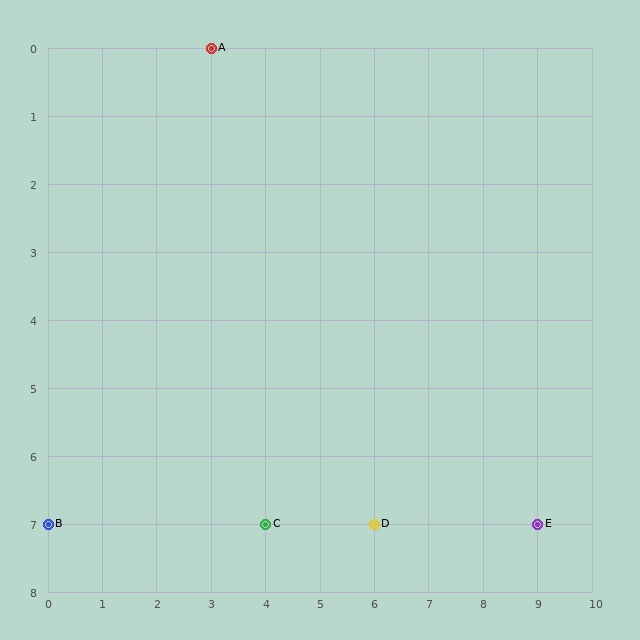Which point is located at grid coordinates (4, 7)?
Point C is at (4, 7).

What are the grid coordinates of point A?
Point A is at grid coordinates (3, 0).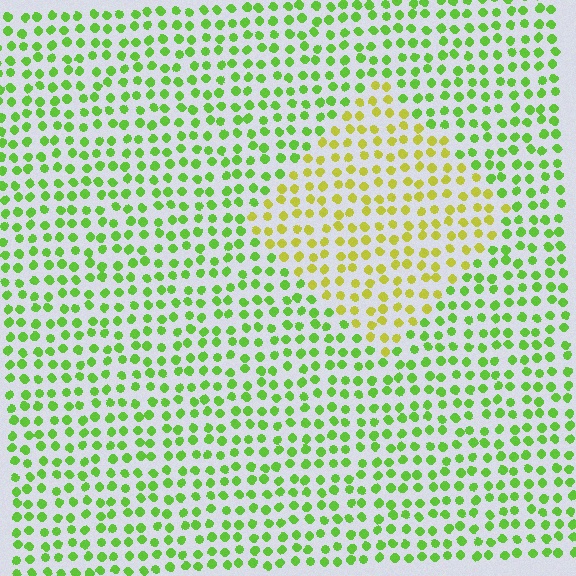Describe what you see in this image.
The image is filled with small lime elements in a uniform arrangement. A diamond-shaped region is visible where the elements are tinted to a slightly different hue, forming a subtle color boundary.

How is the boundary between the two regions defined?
The boundary is defined purely by a slight shift in hue (about 40 degrees). Spacing, size, and orientation are identical on both sides.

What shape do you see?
I see a diamond.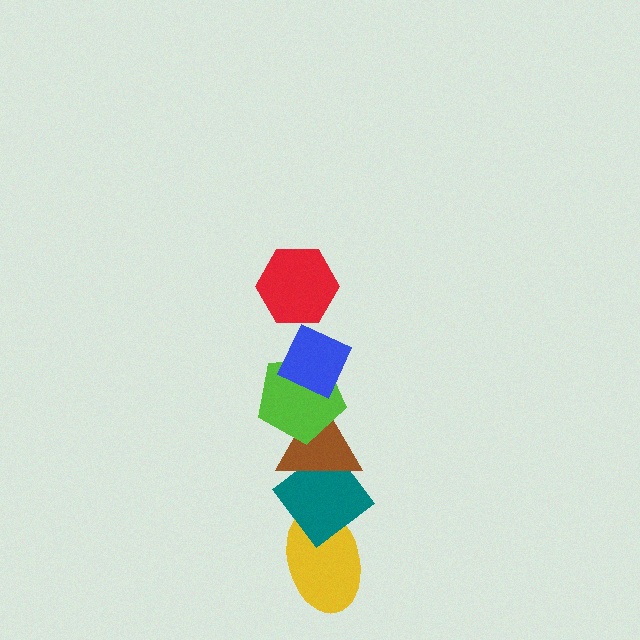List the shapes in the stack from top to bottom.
From top to bottom: the red hexagon, the blue diamond, the lime pentagon, the brown triangle, the teal diamond, the yellow ellipse.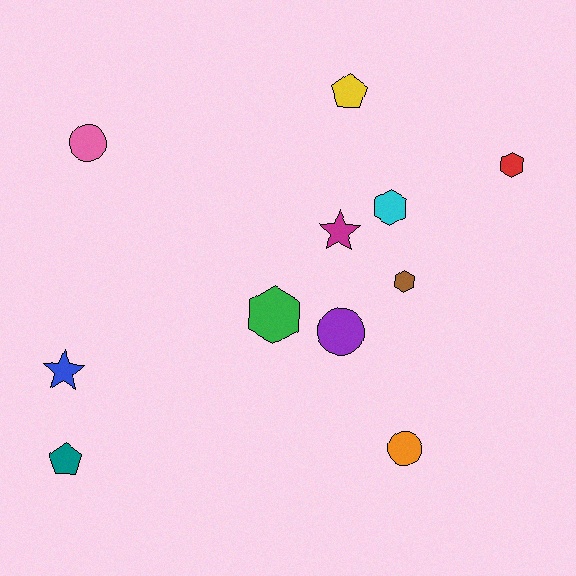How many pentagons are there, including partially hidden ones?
There are 2 pentagons.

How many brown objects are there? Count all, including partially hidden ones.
There is 1 brown object.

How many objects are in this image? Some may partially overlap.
There are 11 objects.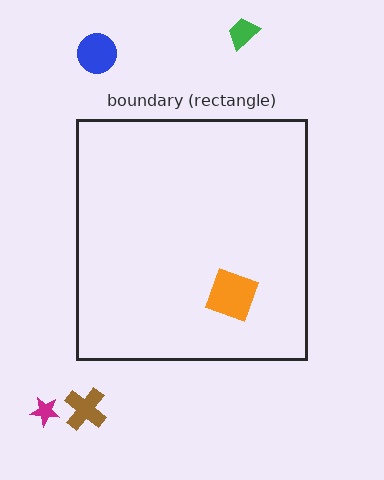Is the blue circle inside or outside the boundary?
Outside.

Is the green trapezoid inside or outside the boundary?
Outside.